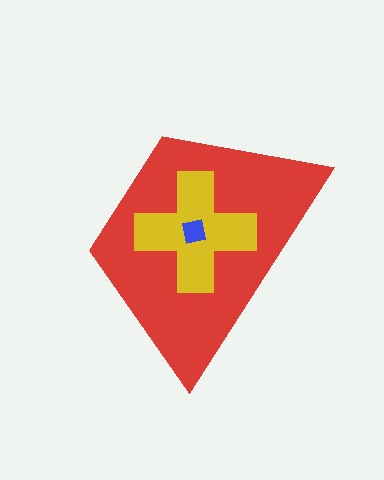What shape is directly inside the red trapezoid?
The yellow cross.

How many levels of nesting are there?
3.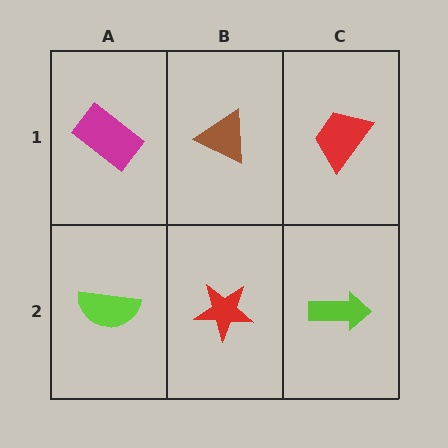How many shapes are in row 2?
3 shapes.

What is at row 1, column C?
A red trapezoid.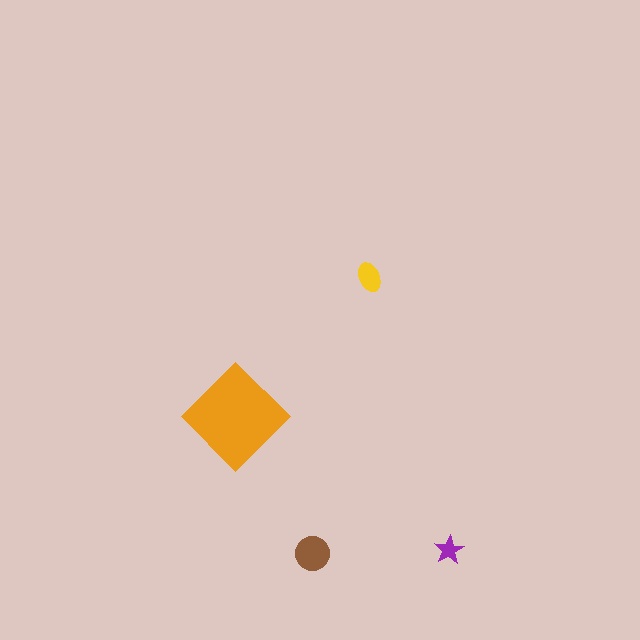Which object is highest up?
The yellow ellipse is topmost.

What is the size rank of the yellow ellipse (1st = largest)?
3rd.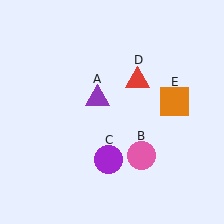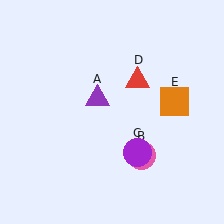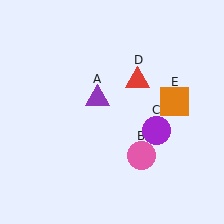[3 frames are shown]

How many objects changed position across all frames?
1 object changed position: purple circle (object C).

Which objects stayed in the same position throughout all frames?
Purple triangle (object A) and pink circle (object B) and red triangle (object D) and orange square (object E) remained stationary.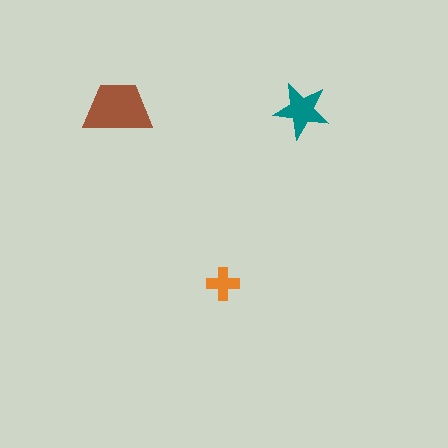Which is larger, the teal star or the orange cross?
The teal star.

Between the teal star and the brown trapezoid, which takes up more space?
The brown trapezoid.